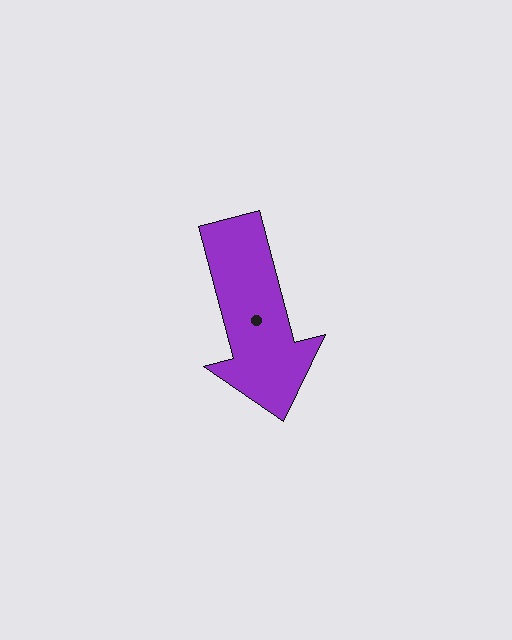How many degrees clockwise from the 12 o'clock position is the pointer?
Approximately 165 degrees.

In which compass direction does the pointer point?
South.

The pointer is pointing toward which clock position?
Roughly 5 o'clock.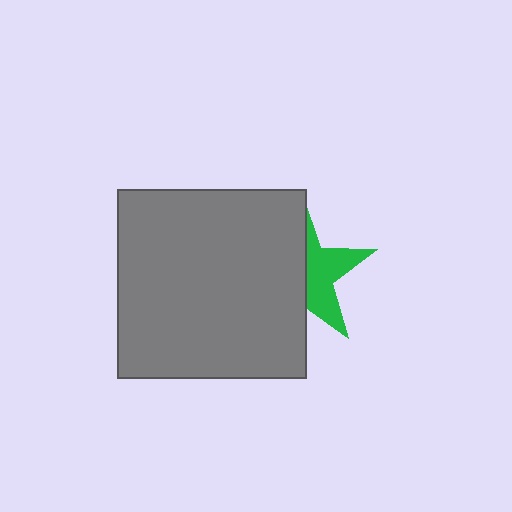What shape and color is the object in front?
The object in front is a gray square.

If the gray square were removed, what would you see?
You would see the complete green star.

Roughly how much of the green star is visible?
A small part of it is visible (roughly 42%).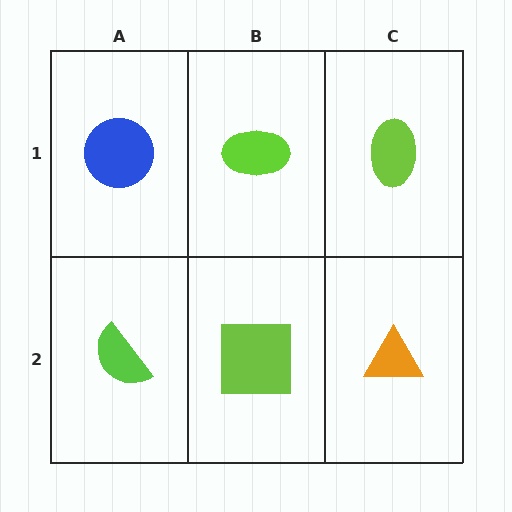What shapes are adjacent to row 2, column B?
A lime ellipse (row 1, column B), a lime semicircle (row 2, column A), an orange triangle (row 2, column C).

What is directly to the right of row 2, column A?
A lime square.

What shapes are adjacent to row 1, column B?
A lime square (row 2, column B), a blue circle (row 1, column A), a lime ellipse (row 1, column C).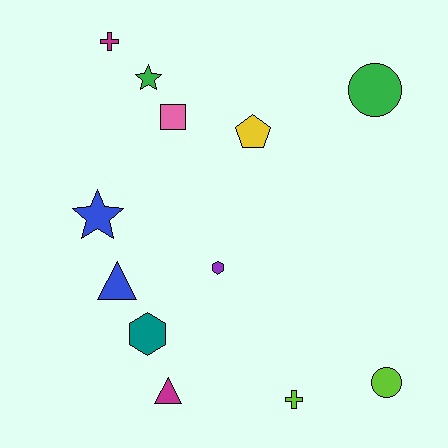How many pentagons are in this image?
There is 1 pentagon.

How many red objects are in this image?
There are no red objects.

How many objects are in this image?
There are 12 objects.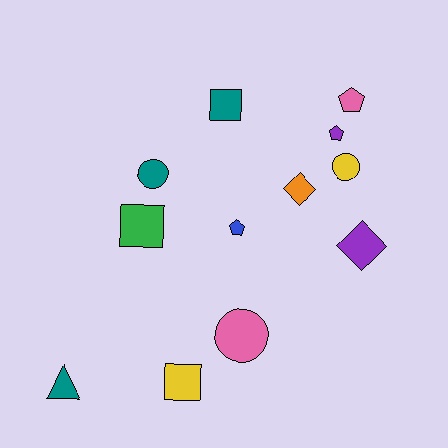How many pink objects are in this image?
There are 2 pink objects.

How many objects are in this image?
There are 12 objects.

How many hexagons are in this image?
There are no hexagons.